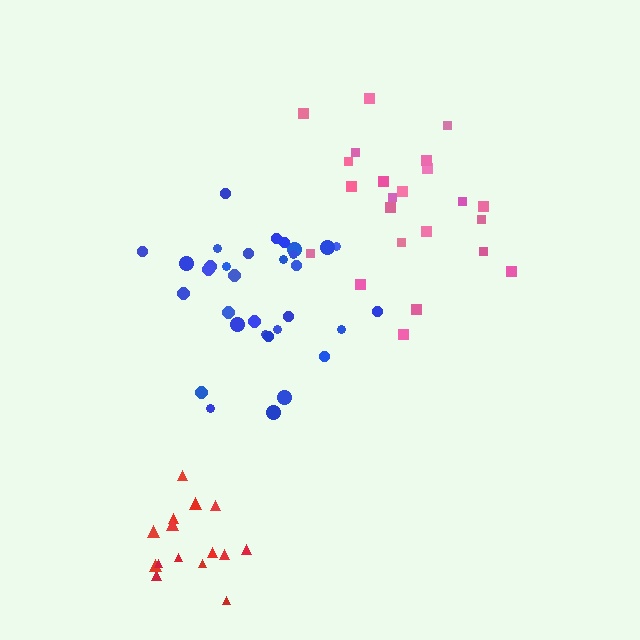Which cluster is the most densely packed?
Red.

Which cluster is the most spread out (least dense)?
Pink.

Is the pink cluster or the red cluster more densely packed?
Red.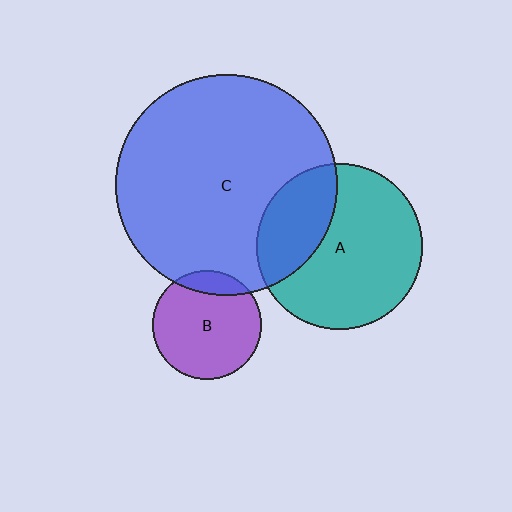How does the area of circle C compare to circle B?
Approximately 4.2 times.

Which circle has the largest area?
Circle C (blue).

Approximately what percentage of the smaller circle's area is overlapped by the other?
Approximately 30%.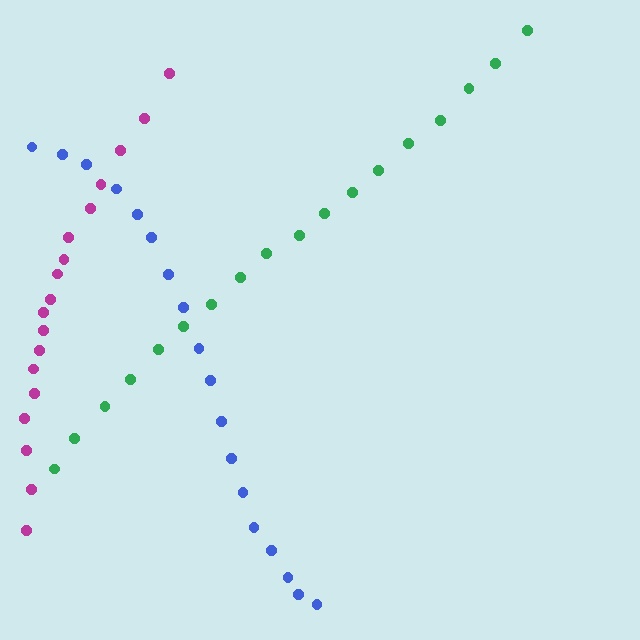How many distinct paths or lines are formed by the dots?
There are 3 distinct paths.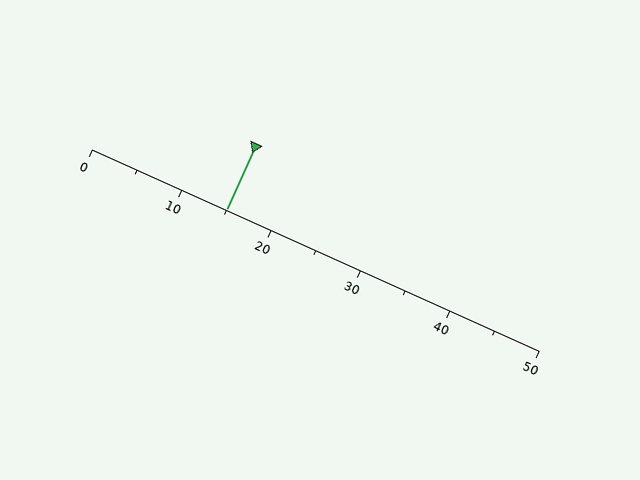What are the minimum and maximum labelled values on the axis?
The axis runs from 0 to 50.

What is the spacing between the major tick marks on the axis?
The major ticks are spaced 10 apart.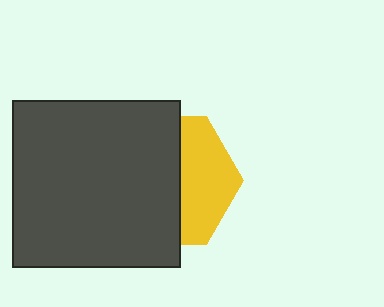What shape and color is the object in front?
The object in front is a dark gray square.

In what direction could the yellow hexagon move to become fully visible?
The yellow hexagon could move right. That would shift it out from behind the dark gray square entirely.